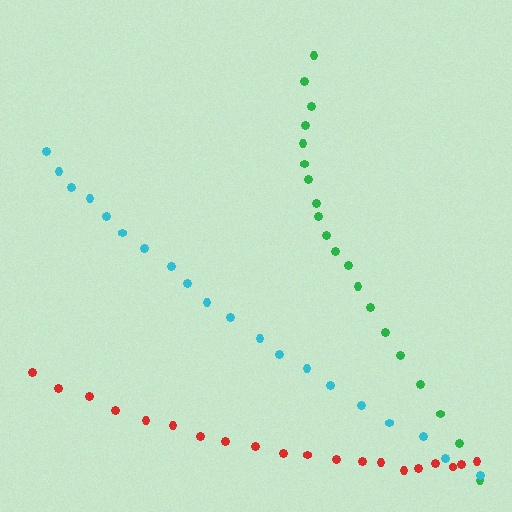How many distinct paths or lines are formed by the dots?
There are 3 distinct paths.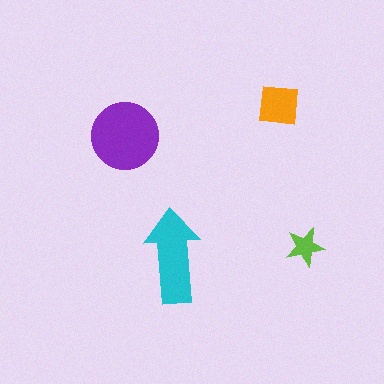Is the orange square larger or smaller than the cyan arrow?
Smaller.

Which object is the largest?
The purple circle.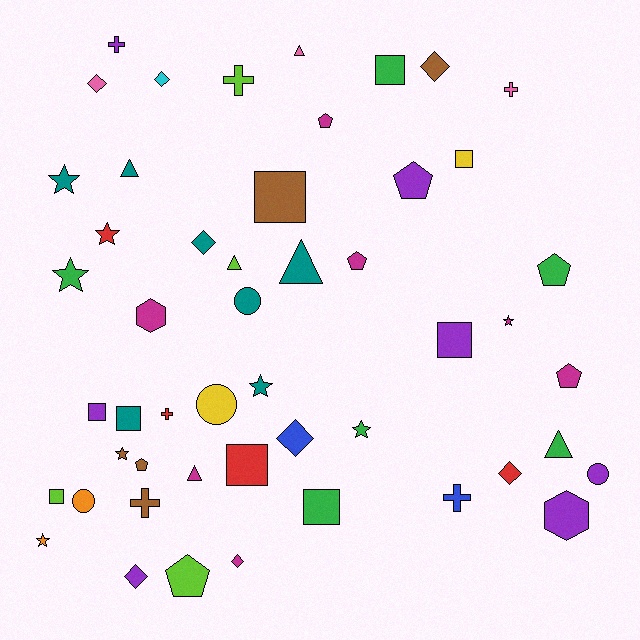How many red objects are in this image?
There are 4 red objects.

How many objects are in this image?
There are 50 objects.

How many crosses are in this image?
There are 6 crosses.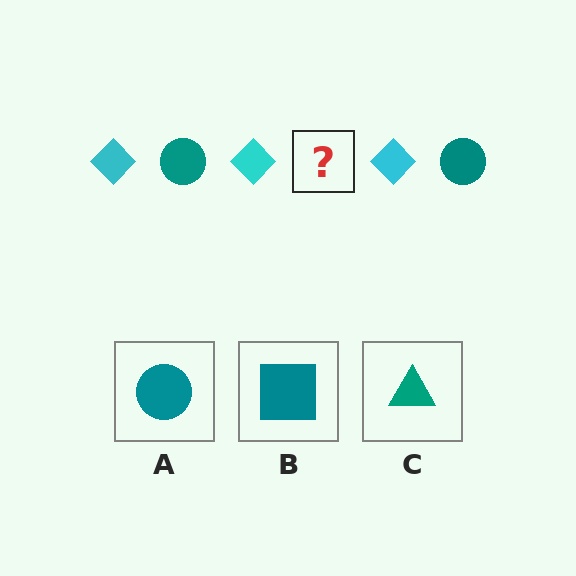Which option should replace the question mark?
Option A.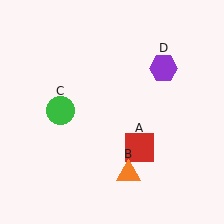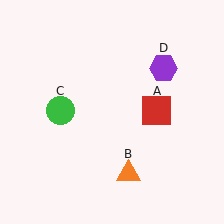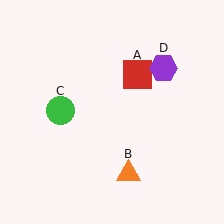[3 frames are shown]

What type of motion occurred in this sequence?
The red square (object A) rotated counterclockwise around the center of the scene.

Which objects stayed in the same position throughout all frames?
Orange triangle (object B) and green circle (object C) and purple hexagon (object D) remained stationary.